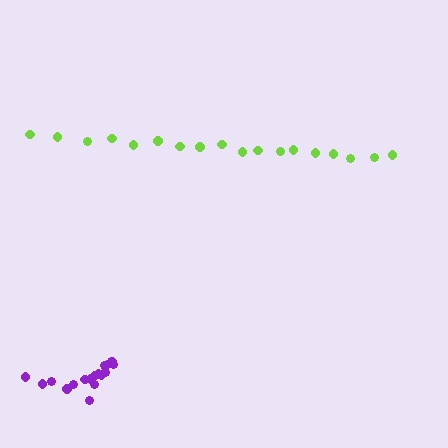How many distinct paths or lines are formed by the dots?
There are 2 distinct paths.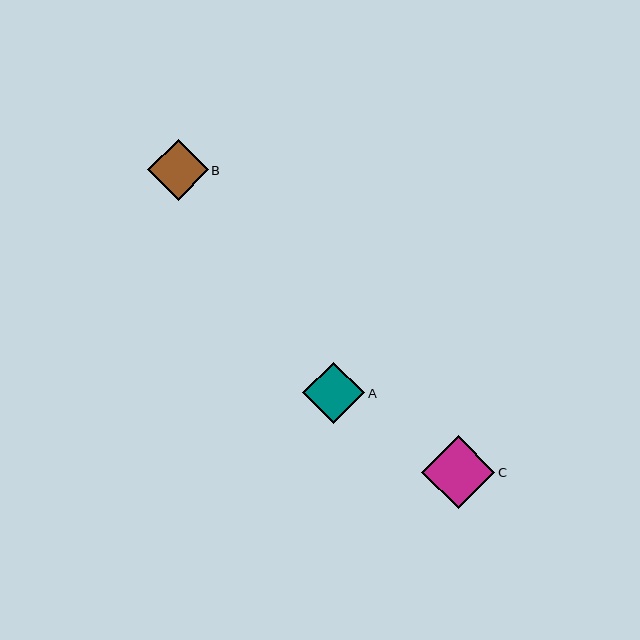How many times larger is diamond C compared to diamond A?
Diamond C is approximately 1.2 times the size of diamond A.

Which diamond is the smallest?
Diamond B is the smallest with a size of approximately 61 pixels.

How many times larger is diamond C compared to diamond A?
Diamond C is approximately 1.2 times the size of diamond A.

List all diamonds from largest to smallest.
From largest to smallest: C, A, B.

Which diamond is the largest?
Diamond C is the largest with a size of approximately 73 pixels.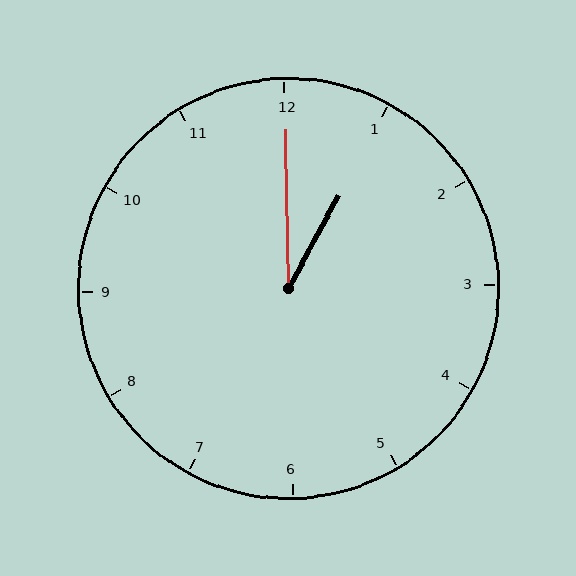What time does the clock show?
1:00.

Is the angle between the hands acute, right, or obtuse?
It is acute.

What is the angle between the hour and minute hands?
Approximately 30 degrees.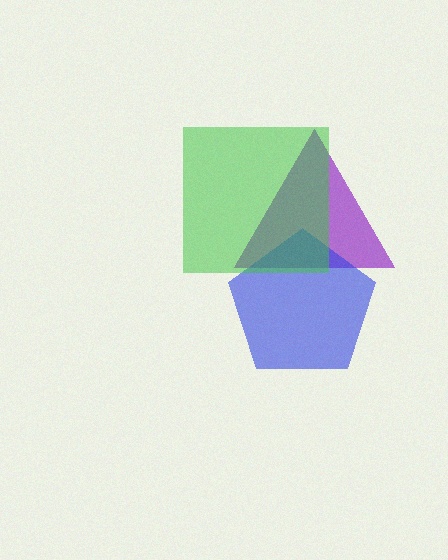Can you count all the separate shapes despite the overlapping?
Yes, there are 3 separate shapes.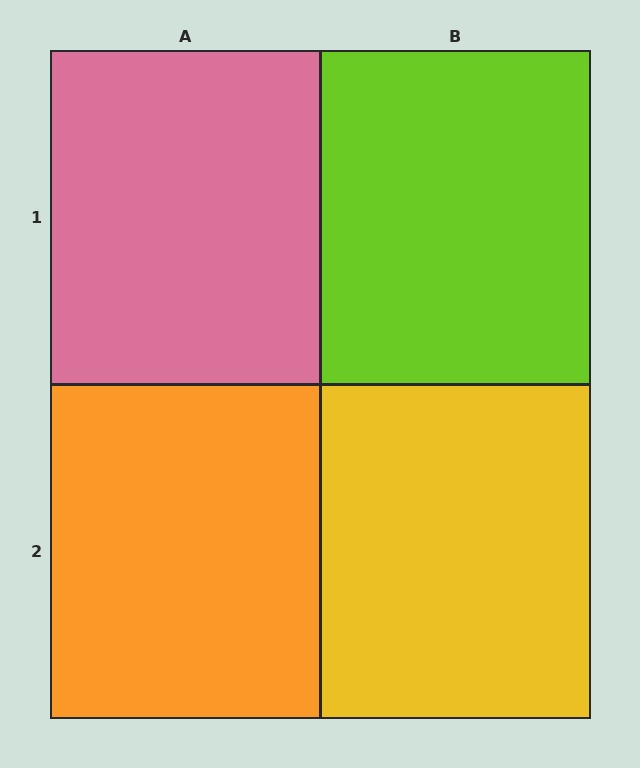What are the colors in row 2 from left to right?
Orange, yellow.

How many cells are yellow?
1 cell is yellow.